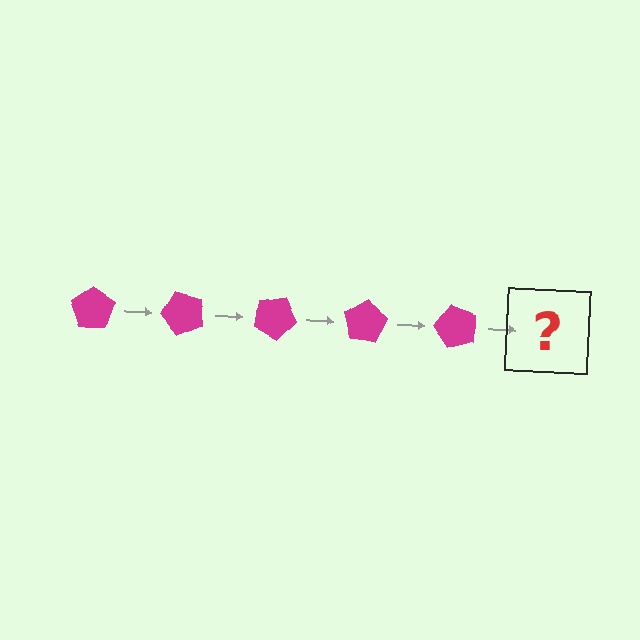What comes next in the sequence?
The next element should be a magenta pentagon rotated 250 degrees.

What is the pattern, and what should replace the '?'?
The pattern is that the pentagon rotates 50 degrees each step. The '?' should be a magenta pentagon rotated 250 degrees.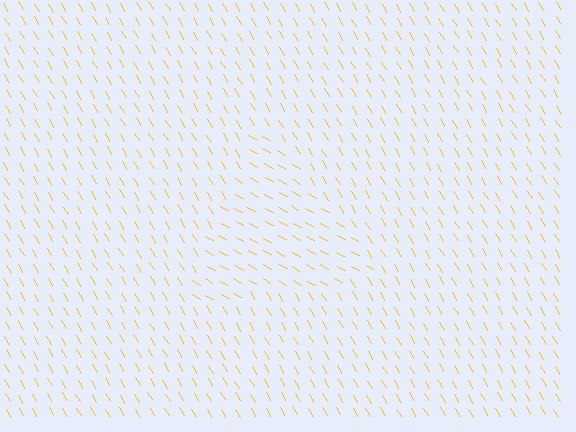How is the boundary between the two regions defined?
The boundary is defined purely by a change in line orientation (approximately 32 degrees difference). All lines are the same color and thickness.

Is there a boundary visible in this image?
Yes, there is a texture boundary formed by a change in line orientation.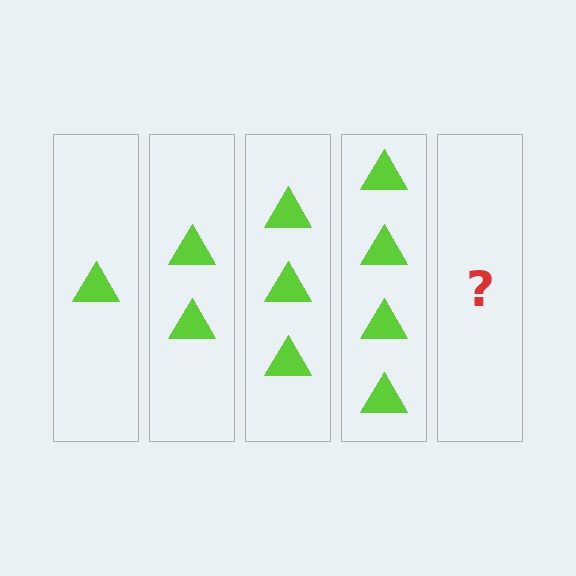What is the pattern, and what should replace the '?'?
The pattern is that each step adds one more triangle. The '?' should be 5 triangles.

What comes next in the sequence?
The next element should be 5 triangles.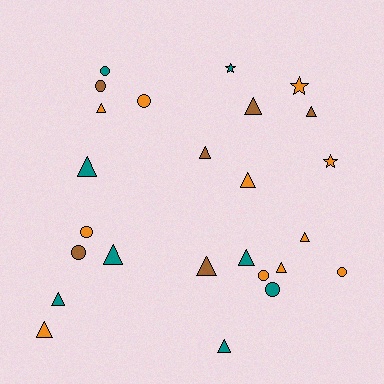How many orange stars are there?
There are 2 orange stars.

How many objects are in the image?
There are 25 objects.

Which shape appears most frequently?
Triangle, with 14 objects.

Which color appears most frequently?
Orange, with 11 objects.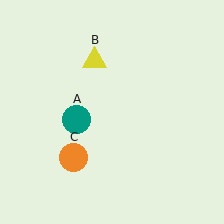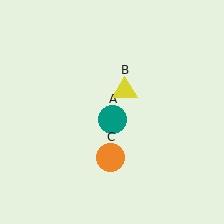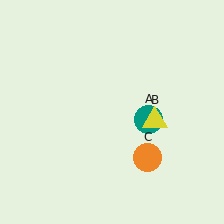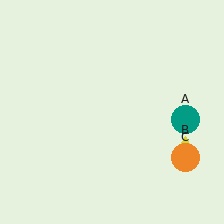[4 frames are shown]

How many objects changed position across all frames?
3 objects changed position: teal circle (object A), yellow triangle (object B), orange circle (object C).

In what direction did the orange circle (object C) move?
The orange circle (object C) moved right.